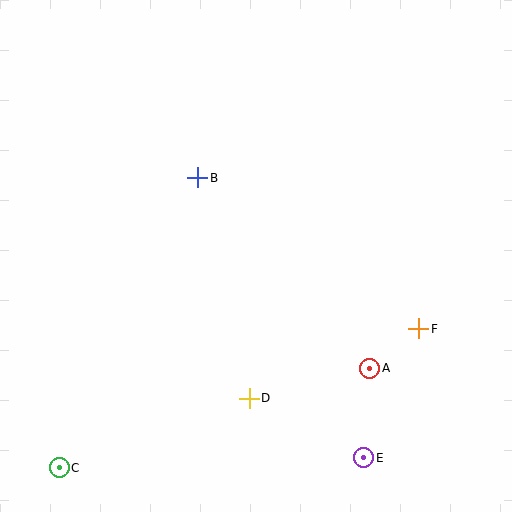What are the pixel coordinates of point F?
Point F is at (419, 329).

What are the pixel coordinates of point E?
Point E is at (364, 458).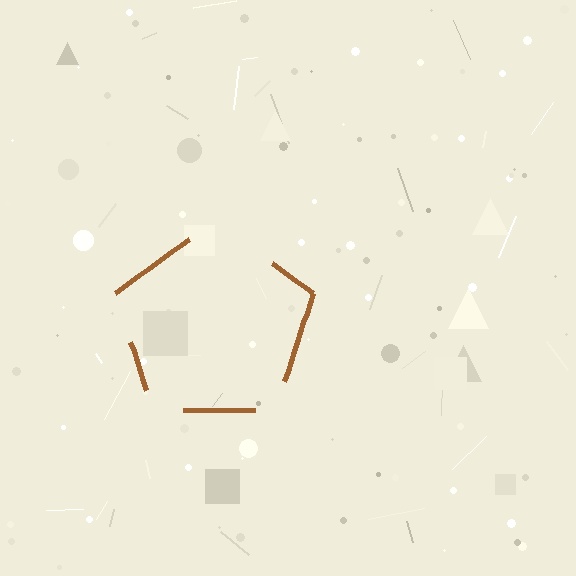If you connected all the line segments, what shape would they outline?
They would outline a pentagon.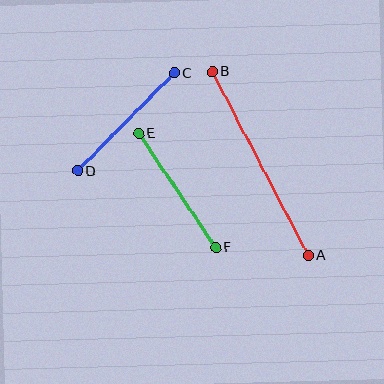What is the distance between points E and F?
The distance is approximately 138 pixels.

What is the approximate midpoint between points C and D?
The midpoint is at approximately (126, 122) pixels.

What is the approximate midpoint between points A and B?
The midpoint is at approximately (260, 163) pixels.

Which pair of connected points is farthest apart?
Points A and B are farthest apart.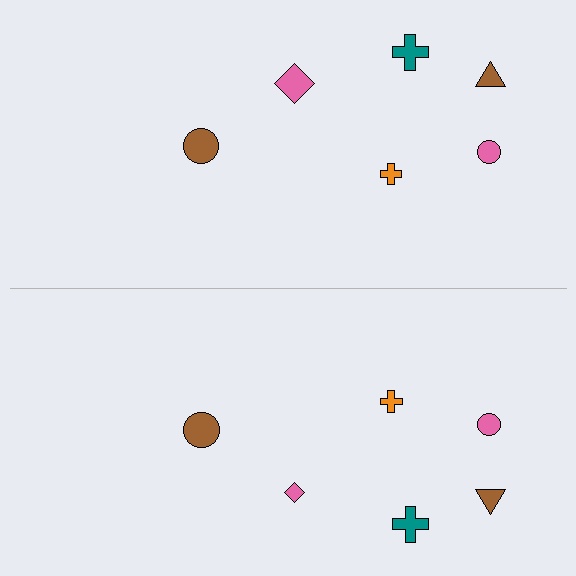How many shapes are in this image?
There are 12 shapes in this image.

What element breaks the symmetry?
The pink diamond on the bottom side has a different size than its mirror counterpart.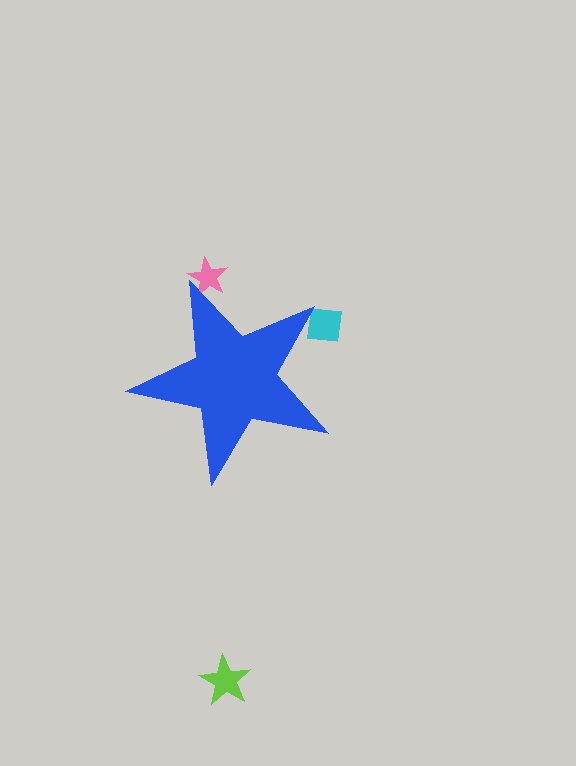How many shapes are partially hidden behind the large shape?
2 shapes are partially hidden.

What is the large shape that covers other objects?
A blue star.